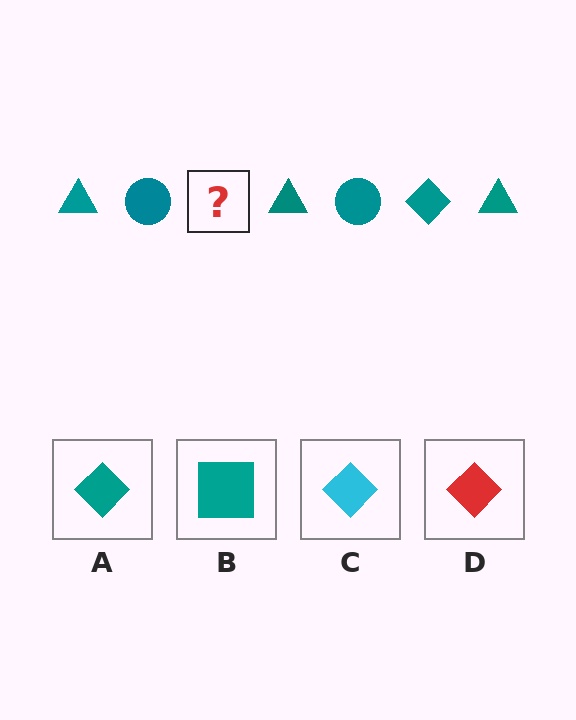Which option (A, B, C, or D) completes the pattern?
A.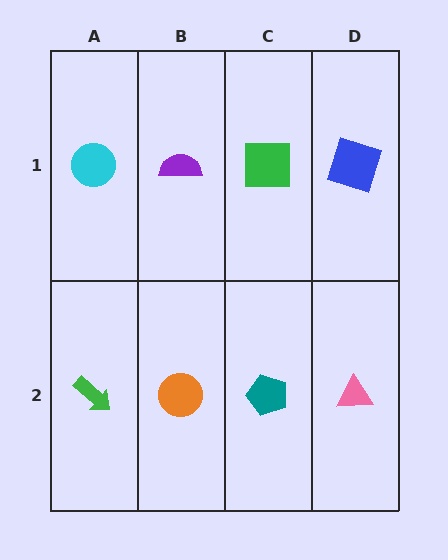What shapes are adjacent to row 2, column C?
A green square (row 1, column C), an orange circle (row 2, column B), a pink triangle (row 2, column D).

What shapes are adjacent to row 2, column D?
A blue square (row 1, column D), a teal pentagon (row 2, column C).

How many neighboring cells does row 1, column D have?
2.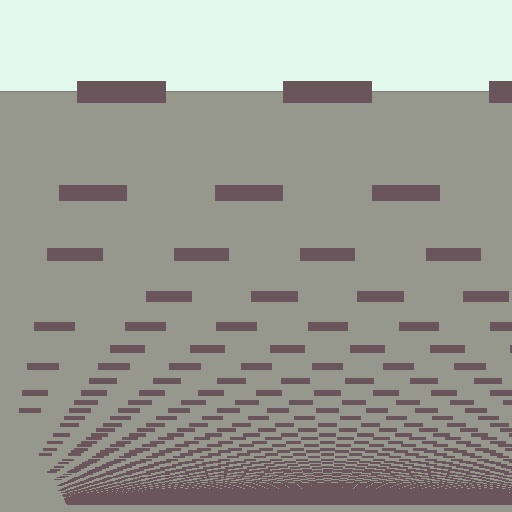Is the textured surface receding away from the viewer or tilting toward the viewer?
The surface appears to tilt toward the viewer. Texture elements get larger and sparser toward the top.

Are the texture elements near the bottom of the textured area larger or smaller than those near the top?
Smaller. The gradient is inverted — elements near the bottom are smaller and denser.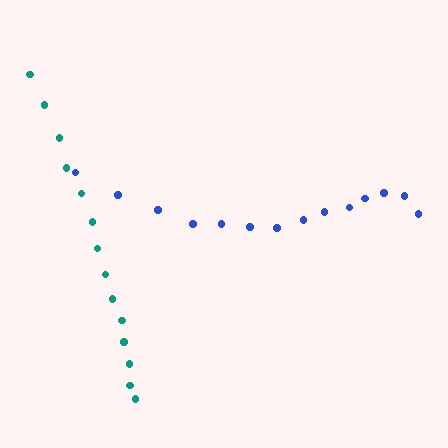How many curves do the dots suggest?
There are 2 distinct paths.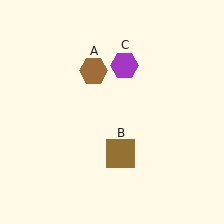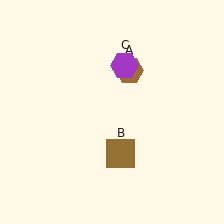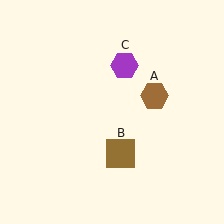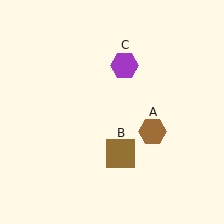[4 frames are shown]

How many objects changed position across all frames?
1 object changed position: brown hexagon (object A).